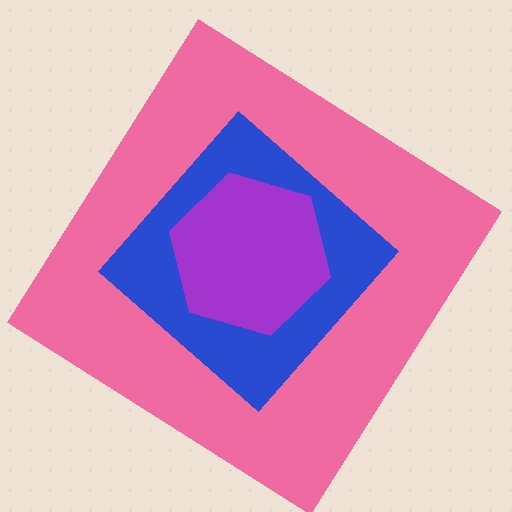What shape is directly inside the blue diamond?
The purple hexagon.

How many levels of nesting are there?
3.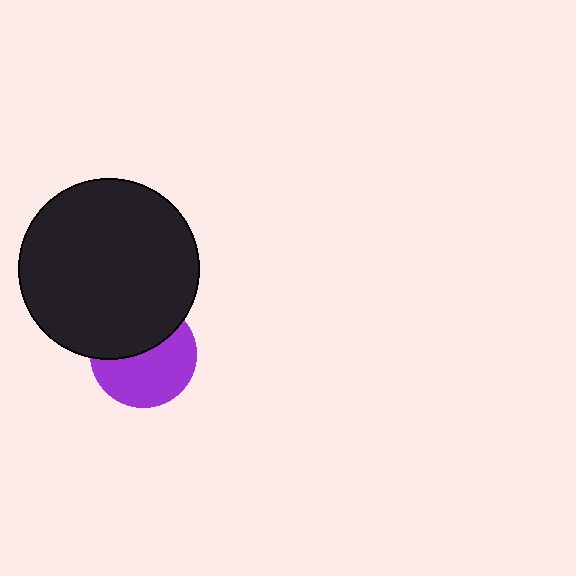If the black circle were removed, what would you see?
You would see the complete purple circle.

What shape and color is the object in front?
The object in front is a black circle.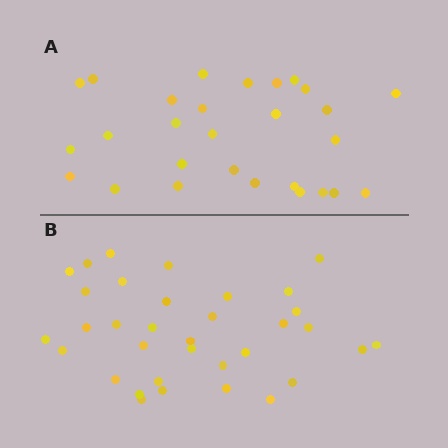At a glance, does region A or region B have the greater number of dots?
Region B (the bottom region) has more dots.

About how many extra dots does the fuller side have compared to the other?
Region B has about 6 more dots than region A.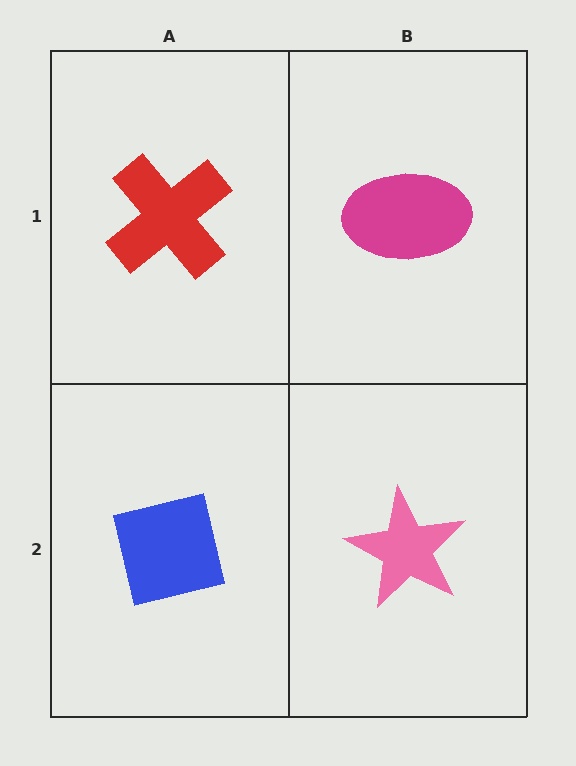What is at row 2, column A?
A blue square.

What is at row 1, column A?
A red cross.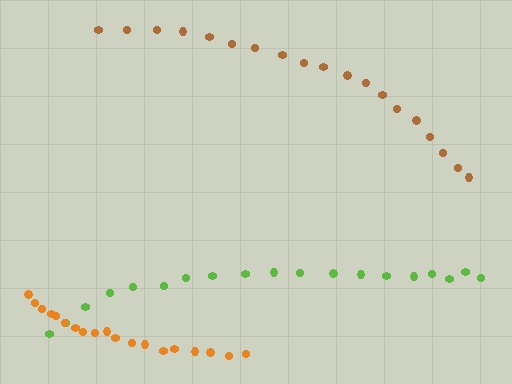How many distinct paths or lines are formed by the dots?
There are 3 distinct paths.